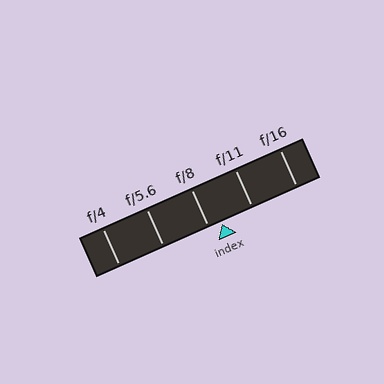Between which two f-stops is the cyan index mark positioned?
The index mark is between f/8 and f/11.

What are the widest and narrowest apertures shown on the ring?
The widest aperture shown is f/4 and the narrowest is f/16.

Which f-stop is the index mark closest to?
The index mark is closest to f/8.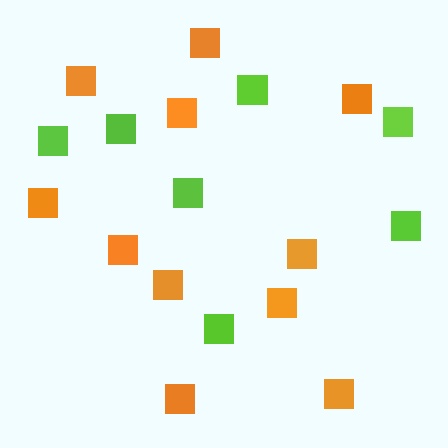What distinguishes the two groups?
There are 2 groups: one group of orange squares (11) and one group of lime squares (7).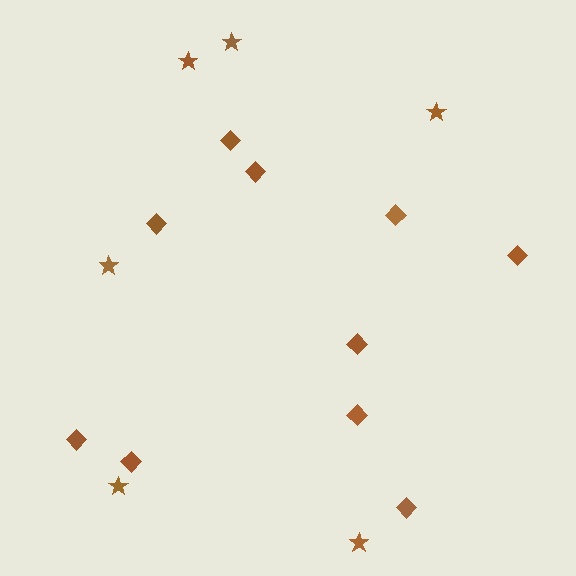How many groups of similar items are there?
There are 2 groups: one group of diamonds (10) and one group of stars (6).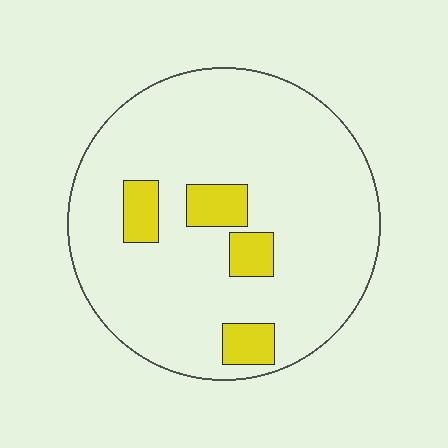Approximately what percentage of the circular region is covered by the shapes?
Approximately 10%.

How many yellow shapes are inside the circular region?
4.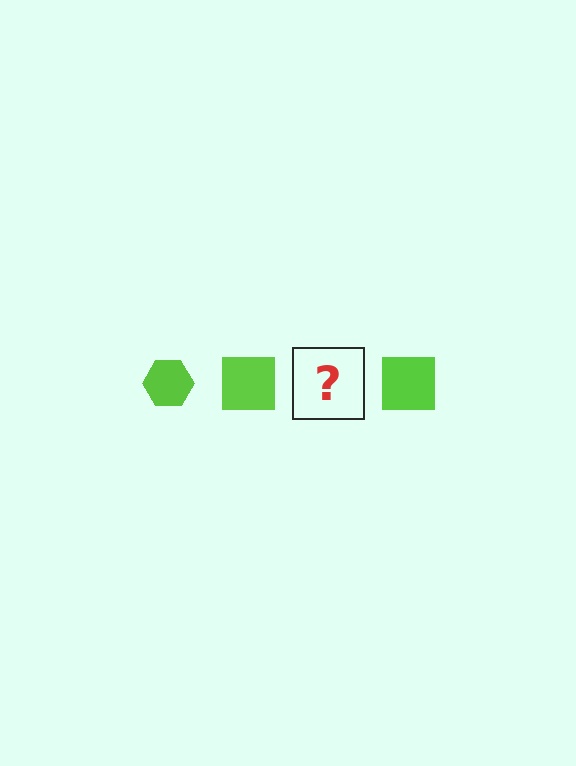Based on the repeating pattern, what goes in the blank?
The blank should be a lime hexagon.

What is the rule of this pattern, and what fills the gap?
The rule is that the pattern cycles through hexagon, square shapes in lime. The gap should be filled with a lime hexagon.